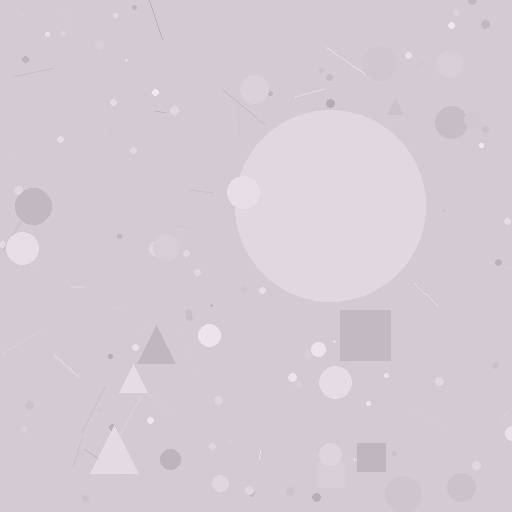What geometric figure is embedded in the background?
A circle is embedded in the background.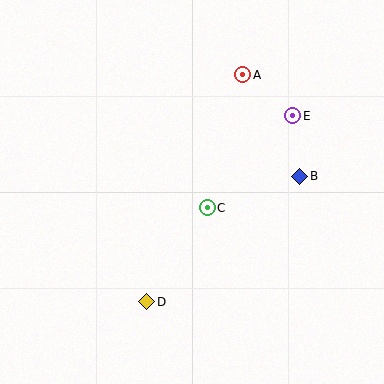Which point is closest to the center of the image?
Point C at (207, 208) is closest to the center.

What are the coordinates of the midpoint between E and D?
The midpoint between E and D is at (220, 209).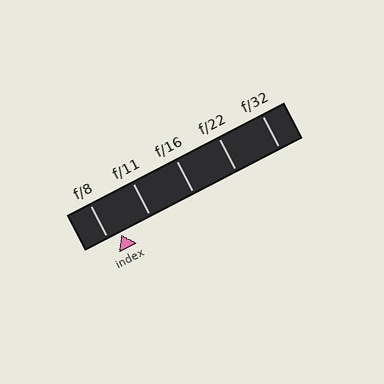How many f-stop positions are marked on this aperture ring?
There are 5 f-stop positions marked.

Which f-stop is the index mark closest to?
The index mark is closest to f/8.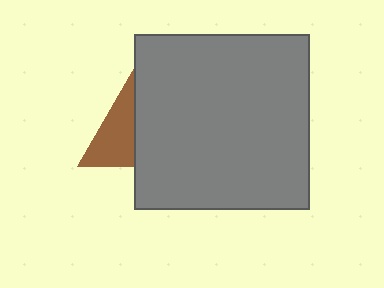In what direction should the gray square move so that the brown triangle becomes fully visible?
The gray square should move right. That is the shortest direction to clear the overlap and leave the brown triangle fully visible.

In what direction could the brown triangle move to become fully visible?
The brown triangle could move left. That would shift it out from behind the gray square entirely.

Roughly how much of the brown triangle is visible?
About half of it is visible (roughly 45%).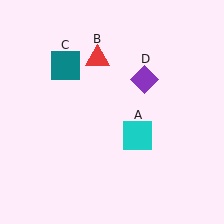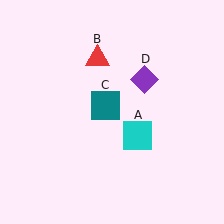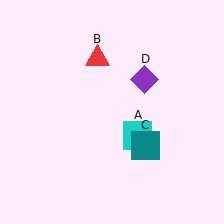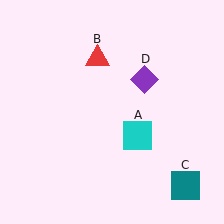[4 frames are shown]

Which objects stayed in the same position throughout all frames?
Cyan square (object A) and red triangle (object B) and purple diamond (object D) remained stationary.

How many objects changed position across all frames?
1 object changed position: teal square (object C).